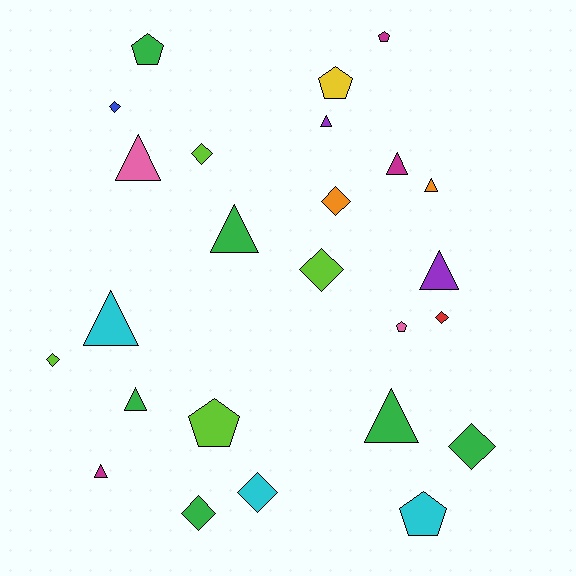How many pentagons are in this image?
There are 6 pentagons.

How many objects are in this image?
There are 25 objects.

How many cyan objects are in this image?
There are 3 cyan objects.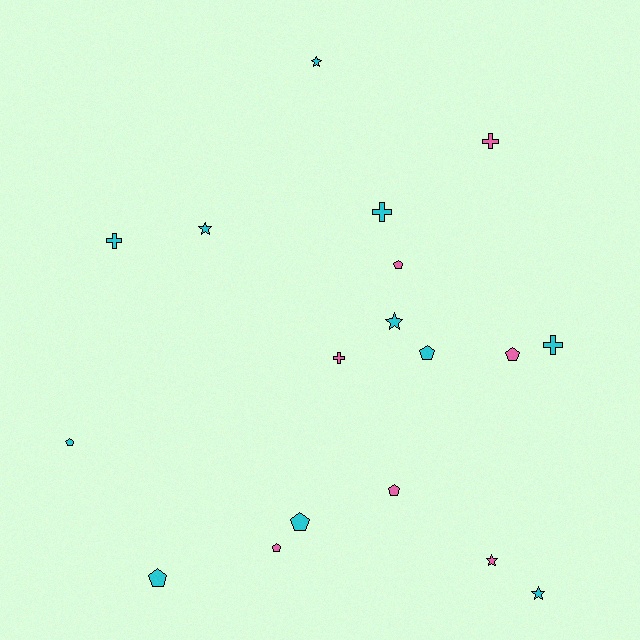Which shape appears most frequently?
Pentagon, with 8 objects.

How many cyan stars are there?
There are 4 cyan stars.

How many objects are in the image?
There are 18 objects.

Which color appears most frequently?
Cyan, with 11 objects.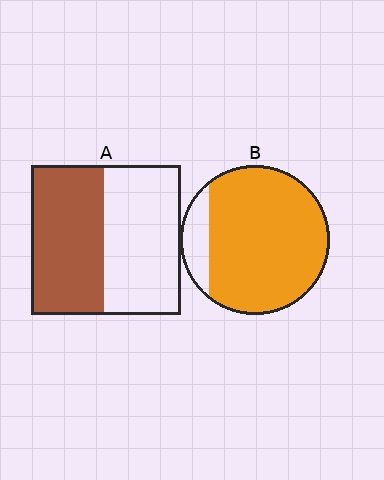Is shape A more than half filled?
Roughly half.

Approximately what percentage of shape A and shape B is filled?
A is approximately 50% and B is approximately 85%.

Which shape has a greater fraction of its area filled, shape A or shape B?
Shape B.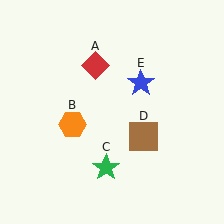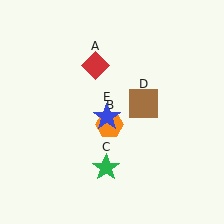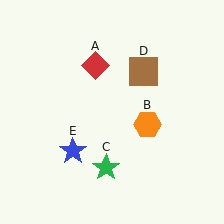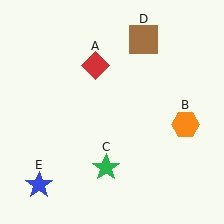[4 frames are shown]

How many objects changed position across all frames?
3 objects changed position: orange hexagon (object B), brown square (object D), blue star (object E).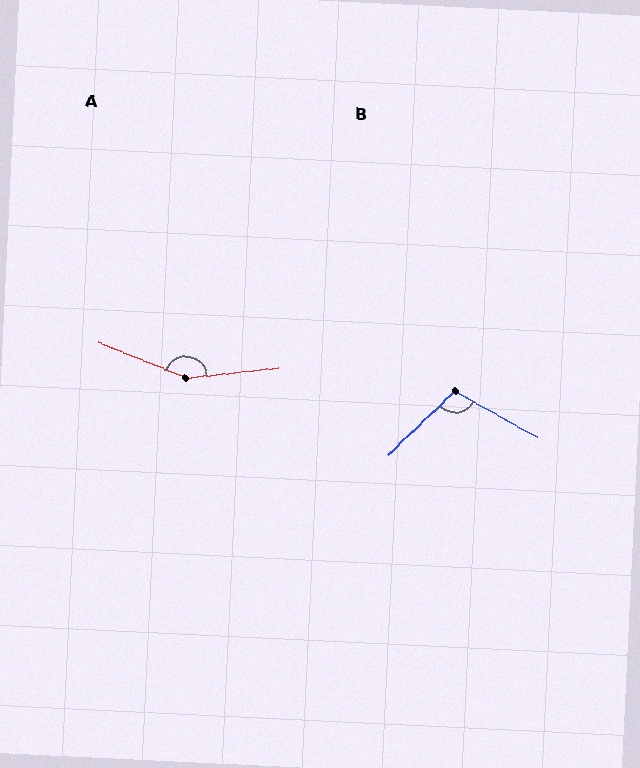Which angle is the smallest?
B, at approximately 107 degrees.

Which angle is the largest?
A, at approximately 152 degrees.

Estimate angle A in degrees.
Approximately 152 degrees.